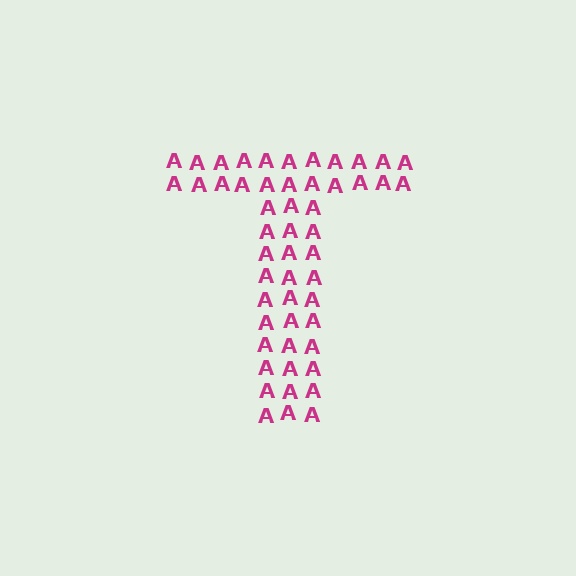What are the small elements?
The small elements are letter A's.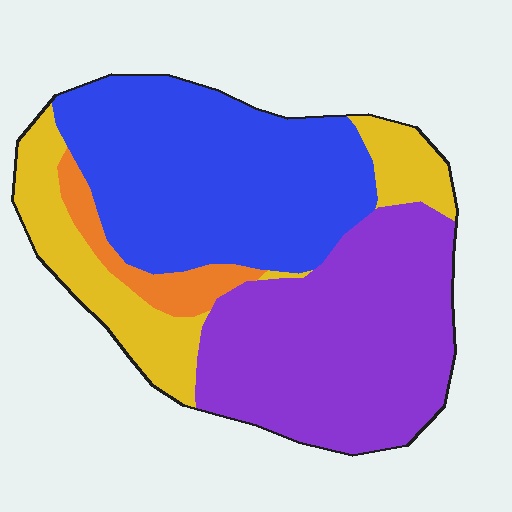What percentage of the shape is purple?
Purple takes up about three eighths (3/8) of the shape.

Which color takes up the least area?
Orange, at roughly 5%.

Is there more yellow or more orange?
Yellow.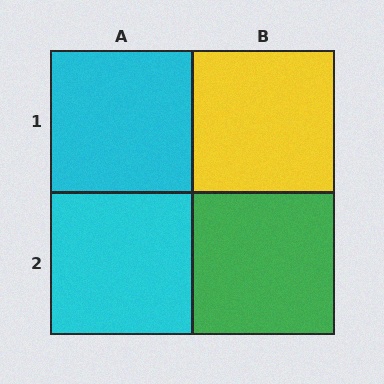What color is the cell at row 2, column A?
Cyan.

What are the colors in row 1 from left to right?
Cyan, yellow.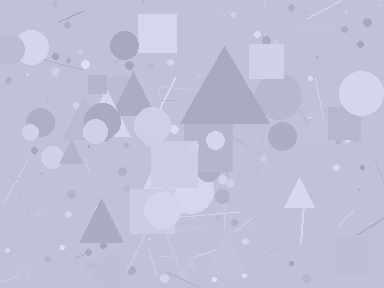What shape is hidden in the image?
A triangle is hidden in the image.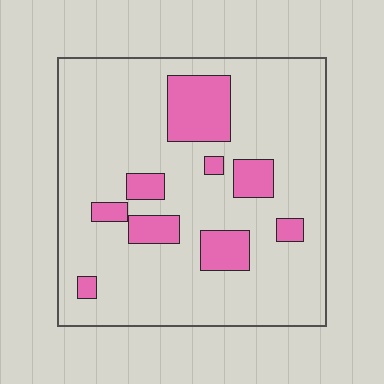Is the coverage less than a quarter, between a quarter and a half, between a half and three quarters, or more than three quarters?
Less than a quarter.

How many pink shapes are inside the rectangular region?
9.